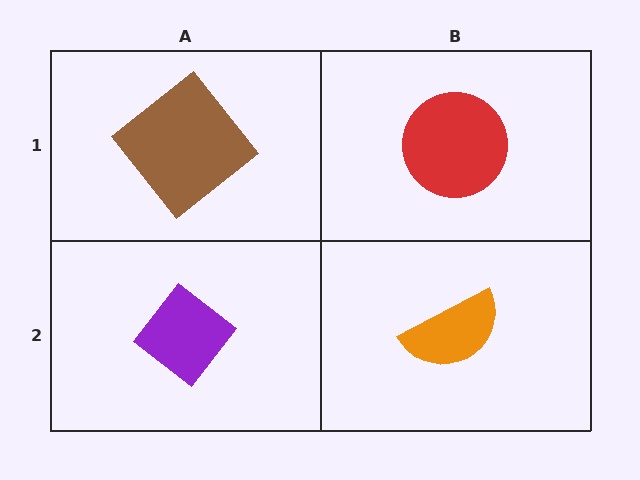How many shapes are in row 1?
2 shapes.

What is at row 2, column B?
An orange semicircle.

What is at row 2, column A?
A purple diamond.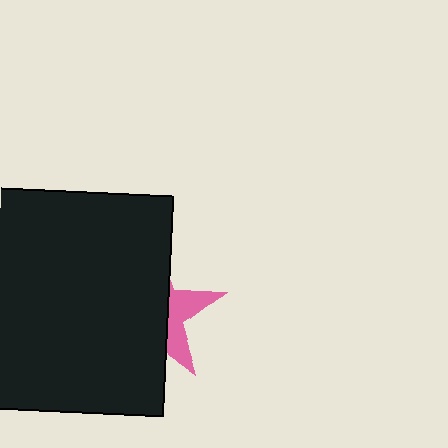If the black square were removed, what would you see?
You would see the complete pink star.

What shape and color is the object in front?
The object in front is a black square.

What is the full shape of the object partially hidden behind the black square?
The partially hidden object is a pink star.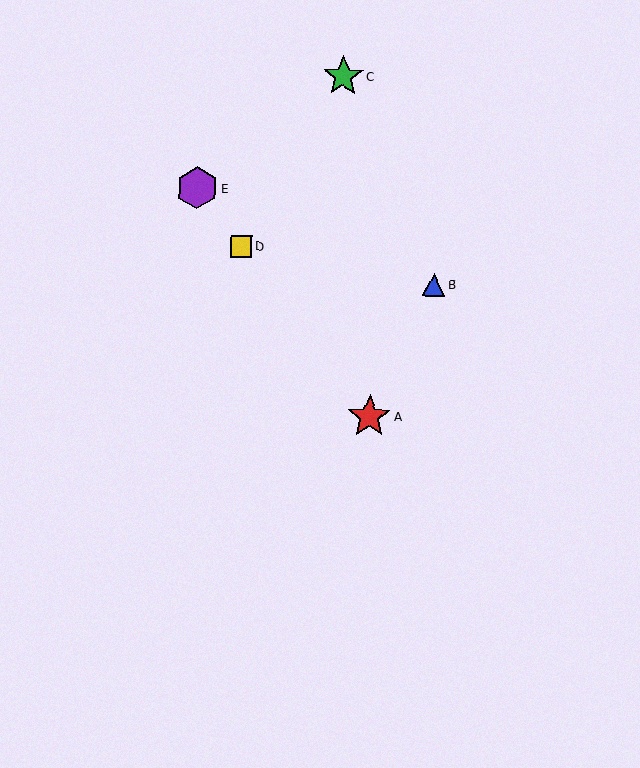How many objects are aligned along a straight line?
3 objects (A, D, E) are aligned along a straight line.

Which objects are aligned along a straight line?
Objects A, D, E are aligned along a straight line.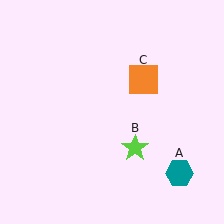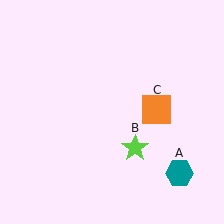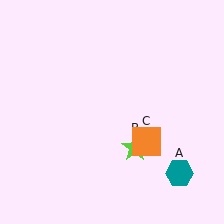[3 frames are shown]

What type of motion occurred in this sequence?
The orange square (object C) rotated clockwise around the center of the scene.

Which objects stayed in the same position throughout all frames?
Teal hexagon (object A) and lime star (object B) remained stationary.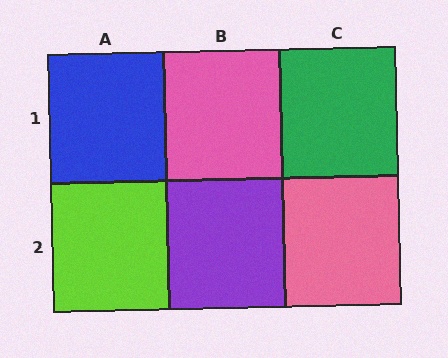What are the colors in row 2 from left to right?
Lime, purple, pink.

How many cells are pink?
2 cells are pink.